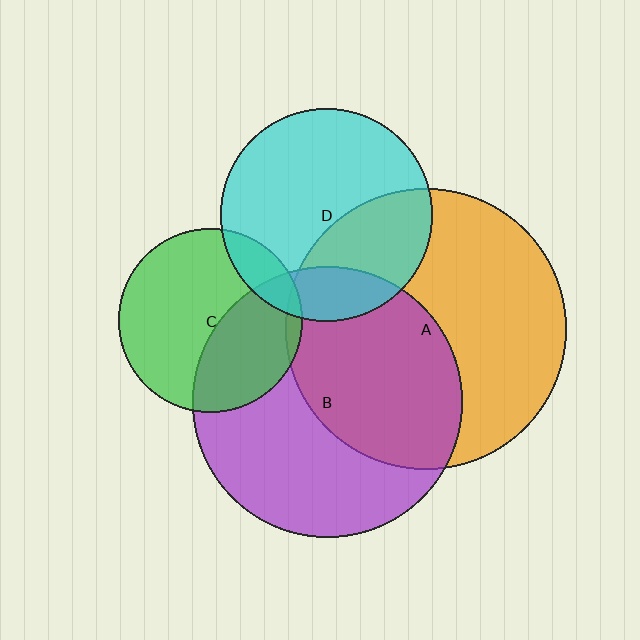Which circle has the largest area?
Circle A (orange).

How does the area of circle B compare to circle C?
Approximately 2.1 times.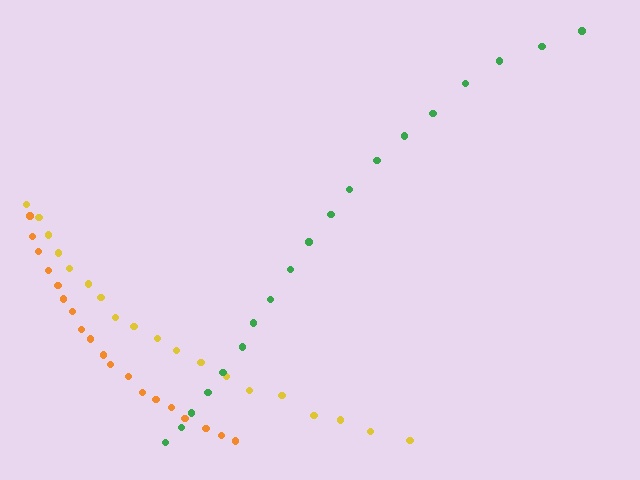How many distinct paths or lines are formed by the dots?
There are 3 distinct paths.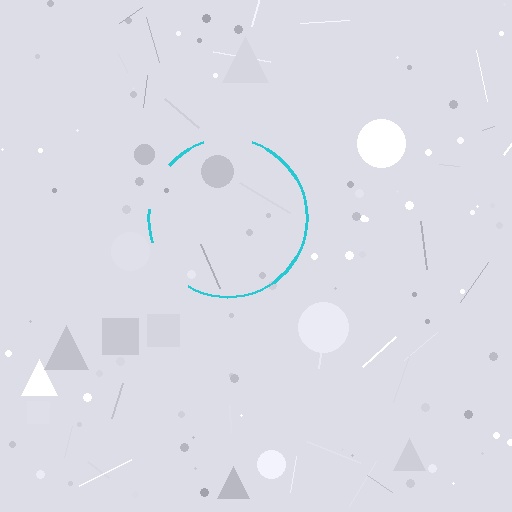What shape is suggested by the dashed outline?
The dashed outline suggests a circle.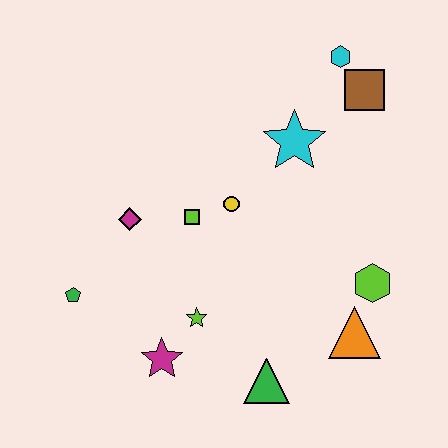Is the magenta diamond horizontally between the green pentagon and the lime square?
Yes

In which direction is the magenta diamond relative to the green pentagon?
The magenta diamond is above the green pentagon.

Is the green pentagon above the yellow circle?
No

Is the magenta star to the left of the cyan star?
Yes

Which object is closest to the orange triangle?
The lime hexagon is closest to the orange triangle.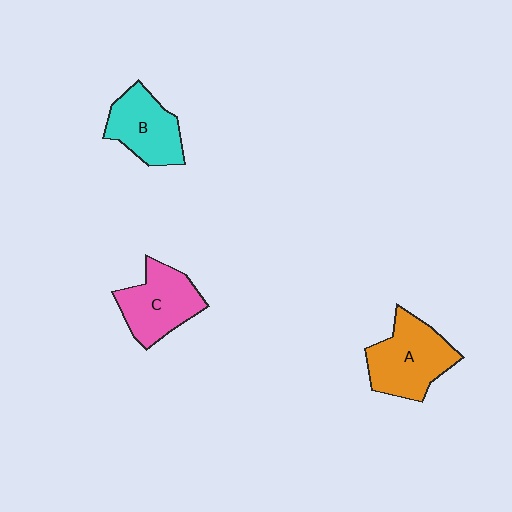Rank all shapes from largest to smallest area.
From largest to smallest: A (orange), C (pink), B (cyan).